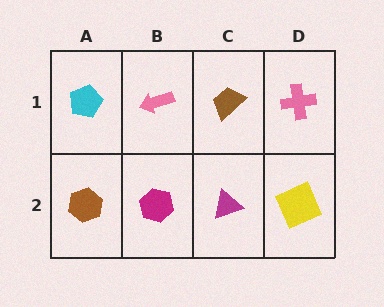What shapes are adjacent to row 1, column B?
A magenta hexagon (row 2, column B), a cyan pentagon (row 1, column A), a brown trapezoid (row 1, column C).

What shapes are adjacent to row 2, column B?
A pink arrow (row 1, column B), a brown hexagon (row 2, column A), a magenta triangle (row 2, column C).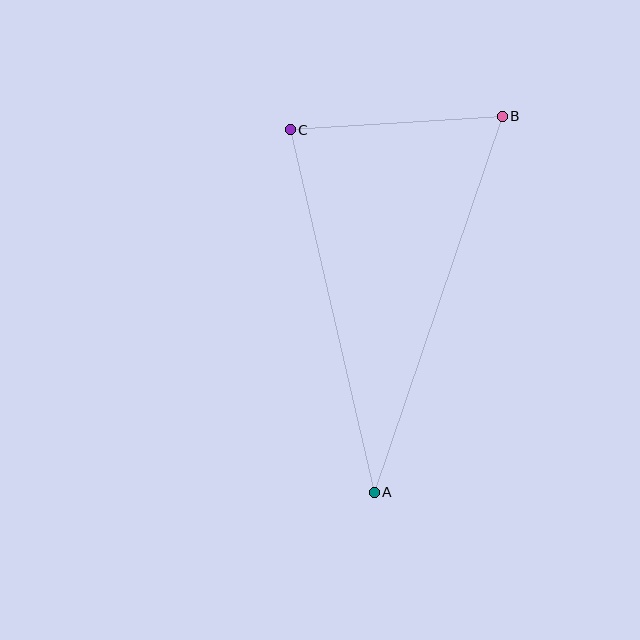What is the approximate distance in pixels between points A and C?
The distance between A and C is approximately 372 pixels.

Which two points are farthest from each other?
Points A and B are farthest from each other.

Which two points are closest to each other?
Points B and C are closest to each other.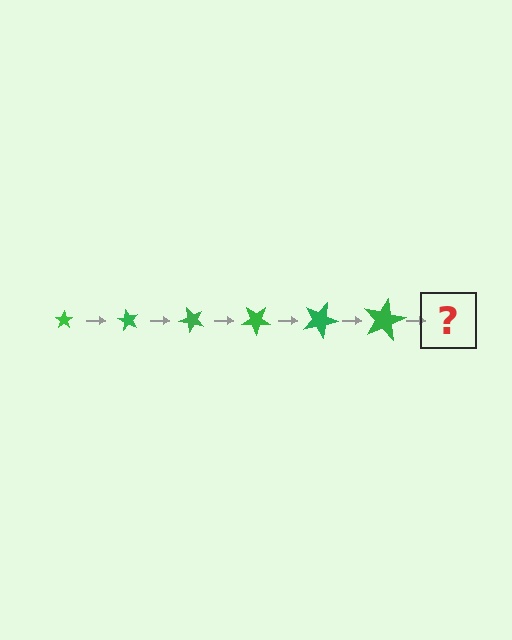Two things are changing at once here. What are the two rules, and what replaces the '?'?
The two rules are that the star grows larger each step and it rotates 60 degrees each step. The '?' should be a star, larger than the previous one and rotated 360 degrees from the start.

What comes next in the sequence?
The next element should be a star, larger than the previous one and rotated 360 degrees from the start.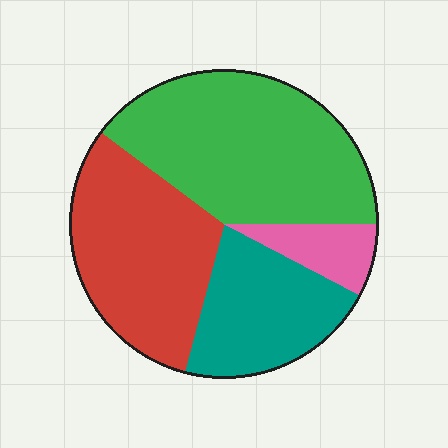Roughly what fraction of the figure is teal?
Teal takes up about one fifth (1/5) of the figure.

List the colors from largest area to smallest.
From largest to smallest: green, red, teal, pink.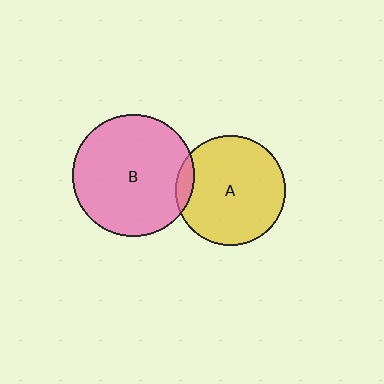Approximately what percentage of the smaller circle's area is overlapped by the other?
Approximately 10%.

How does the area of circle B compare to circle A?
Approximately 1.2 times.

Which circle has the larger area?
Circle B (pink).